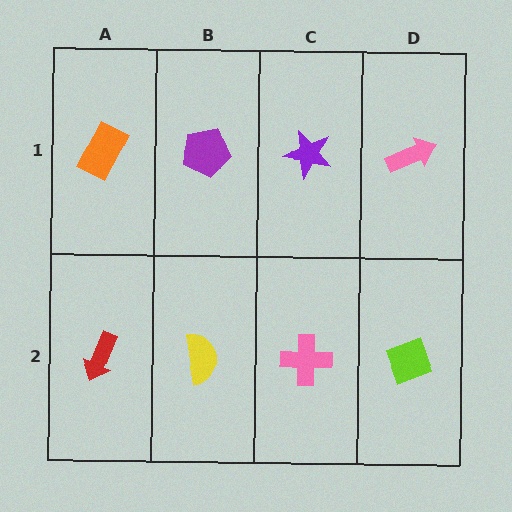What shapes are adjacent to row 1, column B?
A yellow semicircle (row 2, column B), an orange rectangle (row 1, column A), a purple star (row 1, column C).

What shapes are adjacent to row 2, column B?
A purple pentagon (row 1, column B), a red arrow (row 2, column A), a pink cross (row 2, column C).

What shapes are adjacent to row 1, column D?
A lime diamond (row 2, column D), a purple star (row 1, column C).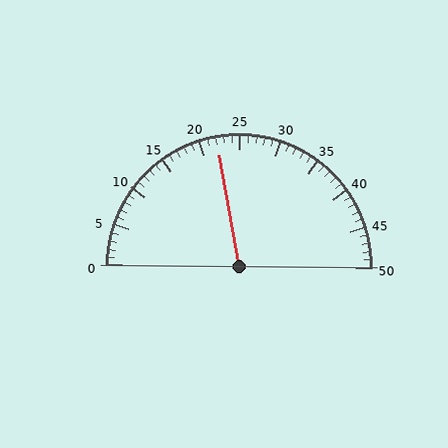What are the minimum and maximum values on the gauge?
The gauge ranges from 0 to 50.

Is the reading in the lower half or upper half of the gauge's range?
The reading is in the lower half of the range (0 to 50).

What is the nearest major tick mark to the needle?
The nearest major tick mark is 20.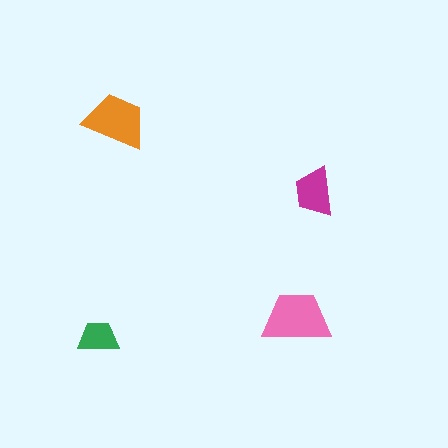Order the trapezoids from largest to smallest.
the pink one, the orange one, the magenta one, the green one.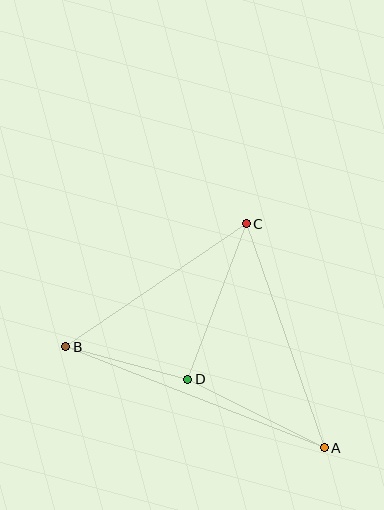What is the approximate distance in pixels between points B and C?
The distance between B and C is approximately 219 pixels.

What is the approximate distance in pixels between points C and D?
The distance between C and D is approximately 166 pixels.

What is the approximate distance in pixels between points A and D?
The distance between A and D is approximately 153 pixels.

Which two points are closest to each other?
Points B and D are closest to each other.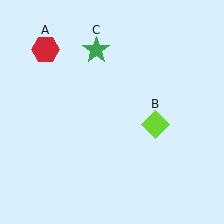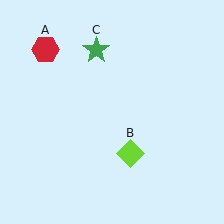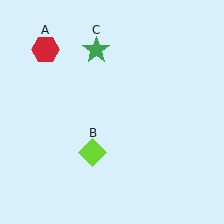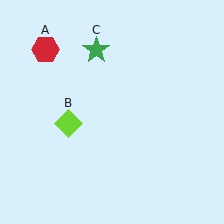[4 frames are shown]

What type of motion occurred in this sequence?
The lime diamond (object B) rotated clockwise around the center of the scene.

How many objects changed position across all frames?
1 object changed position: lime diamond (object B).